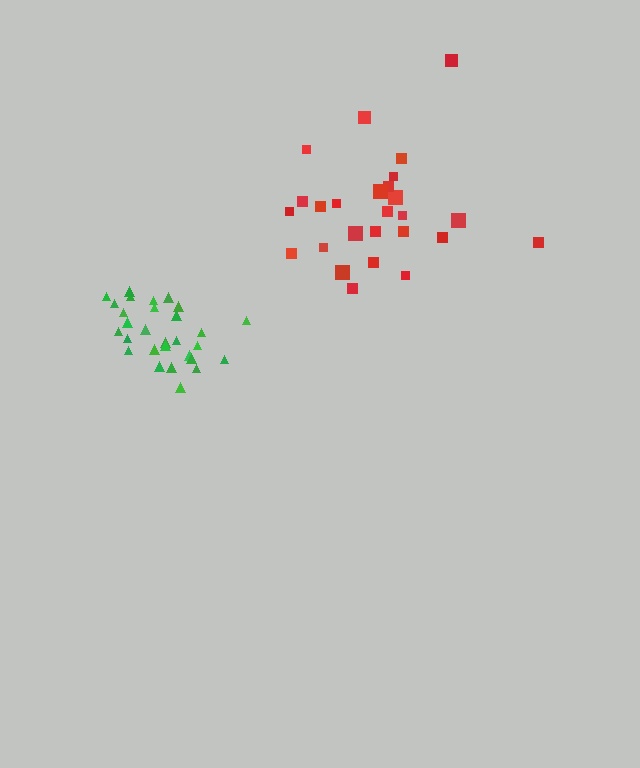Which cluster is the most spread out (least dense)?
Red.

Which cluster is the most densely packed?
Green.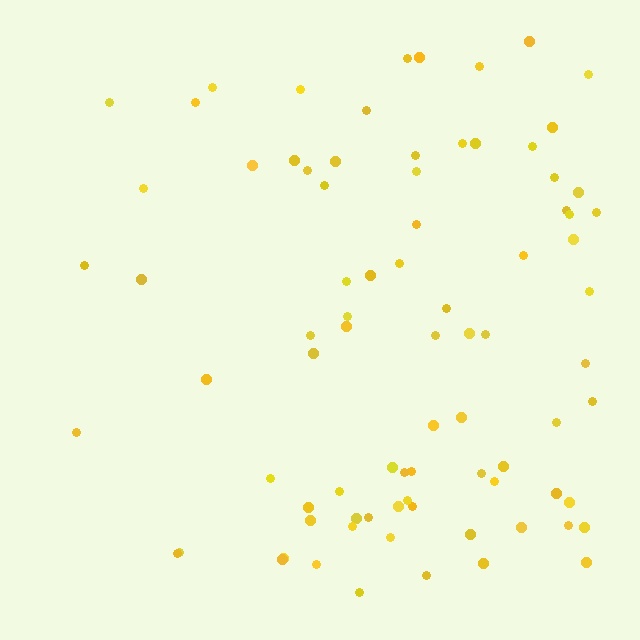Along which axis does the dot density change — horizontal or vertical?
Horizontal.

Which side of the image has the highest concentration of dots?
The right.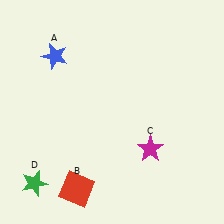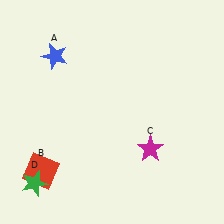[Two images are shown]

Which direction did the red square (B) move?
The red square (B) moved left.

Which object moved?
The red square (B) moved left.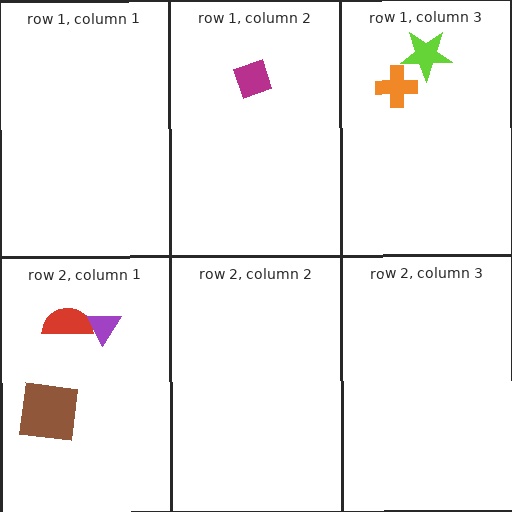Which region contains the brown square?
The row 2, column 1 region.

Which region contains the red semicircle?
The row 2, column 1 region.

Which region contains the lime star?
The row 1, column 3 region.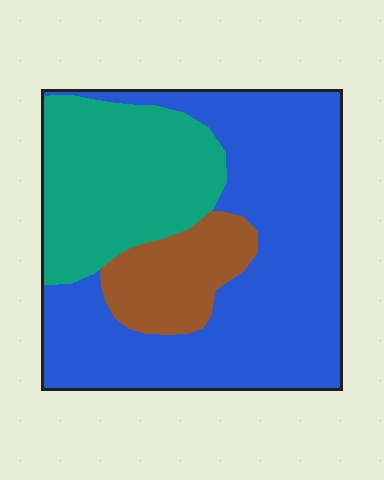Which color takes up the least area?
Brown, at roughly 15%.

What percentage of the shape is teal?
Teal covers about 30% of the shape.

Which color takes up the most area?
Blue, at roughly 55%.